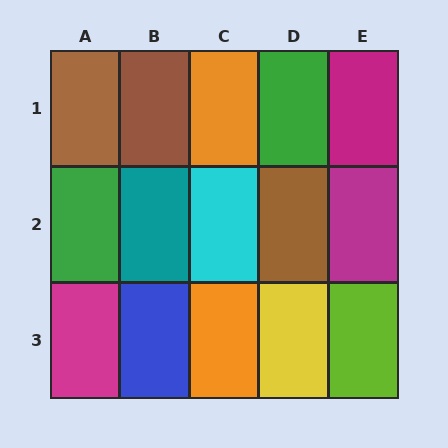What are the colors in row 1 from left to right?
Brown, brown, orange, green, magenta.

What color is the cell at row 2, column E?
Magenta.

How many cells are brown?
3 cells are brown.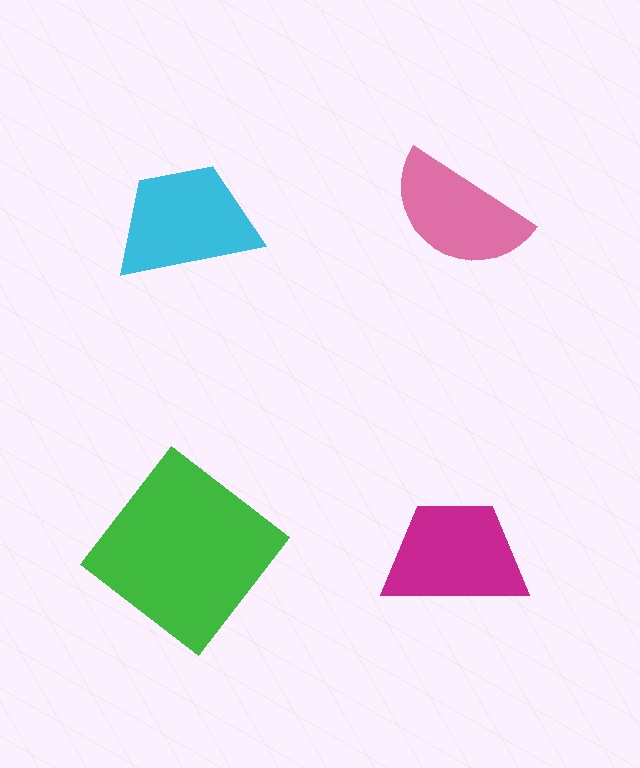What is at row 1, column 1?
A cyan trapezoid.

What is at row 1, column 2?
A pink semicircle.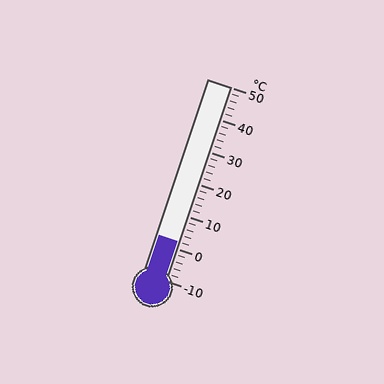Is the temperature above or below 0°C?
The temperature is above 0°C.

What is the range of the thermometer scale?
The thermometer scale ranges from -10°C to 50°C.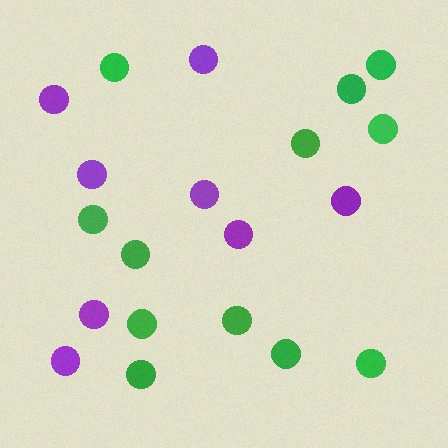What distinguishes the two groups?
There are 2 groups: one group of purple circles (8) and one group of green circles (12).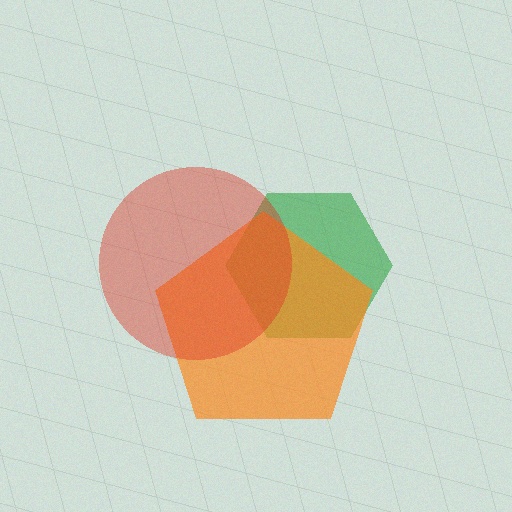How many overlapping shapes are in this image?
There are 3 overlapping shapes in the image.